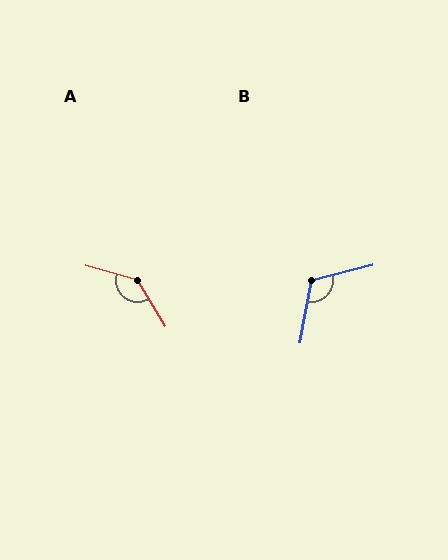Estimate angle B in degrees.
Approximately 115 degrees.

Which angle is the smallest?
B, at approximately 115 degrees.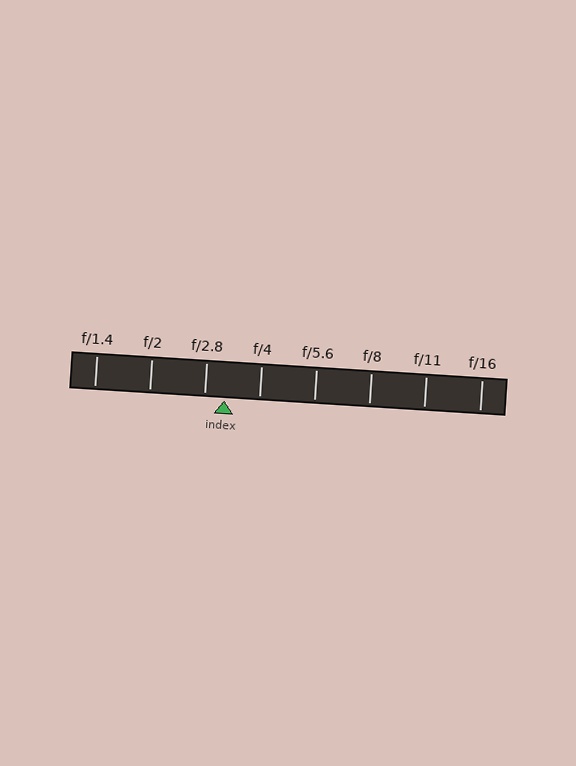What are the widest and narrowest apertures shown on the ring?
The widest aperture shown is f/1.4 and the narrowest is f/16.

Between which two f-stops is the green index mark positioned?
The index mark is between f/2.8 and f/4.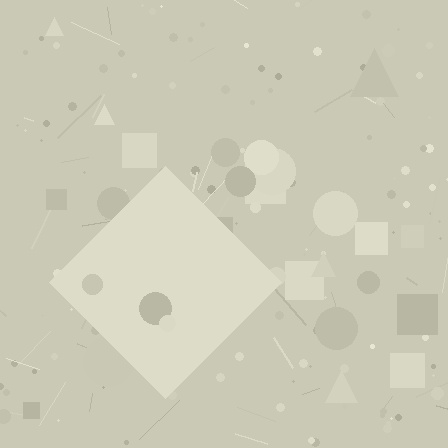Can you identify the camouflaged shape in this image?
The camouflaged shape is a diamond.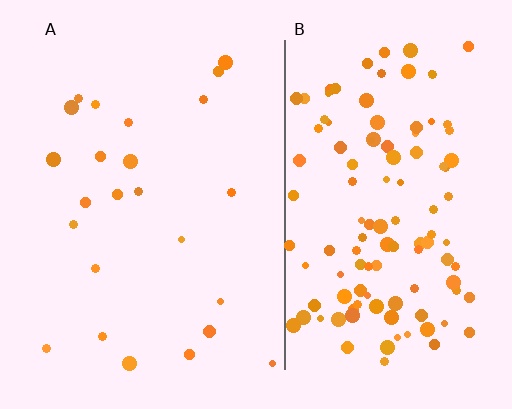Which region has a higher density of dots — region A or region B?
B (the right).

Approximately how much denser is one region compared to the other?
Approximately 5.0× — region B over region A.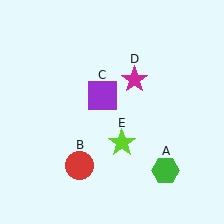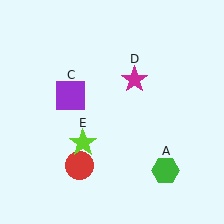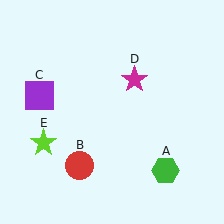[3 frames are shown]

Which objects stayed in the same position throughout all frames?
Green hexagon (object A) and red circle (object B) and magenta star (object D) remained stationary.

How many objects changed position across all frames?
2 objects changed position: purple square (object C), lime star (object E).